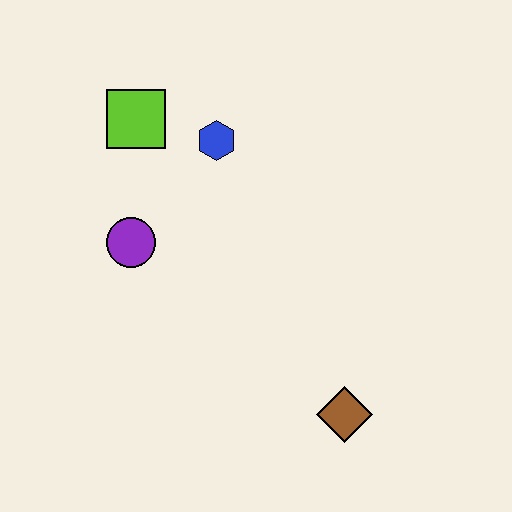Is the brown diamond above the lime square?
No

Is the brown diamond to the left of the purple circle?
No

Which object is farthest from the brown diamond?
The lime square is farthest from the brown diamond.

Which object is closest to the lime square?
The blue hexagon is closest to the lime square.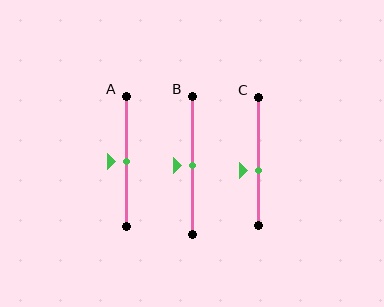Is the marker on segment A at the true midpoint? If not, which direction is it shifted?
Yes, the marker on segment A is at the true midpoint.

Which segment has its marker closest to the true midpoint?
Segment A has its marker closest to the true midpoint.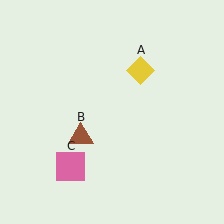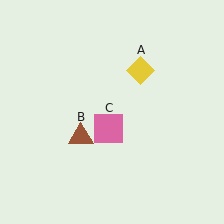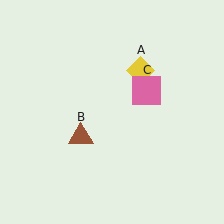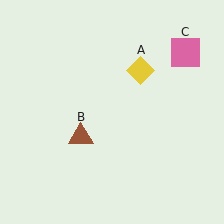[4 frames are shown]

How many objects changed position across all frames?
1 object changed position: pink square (object C).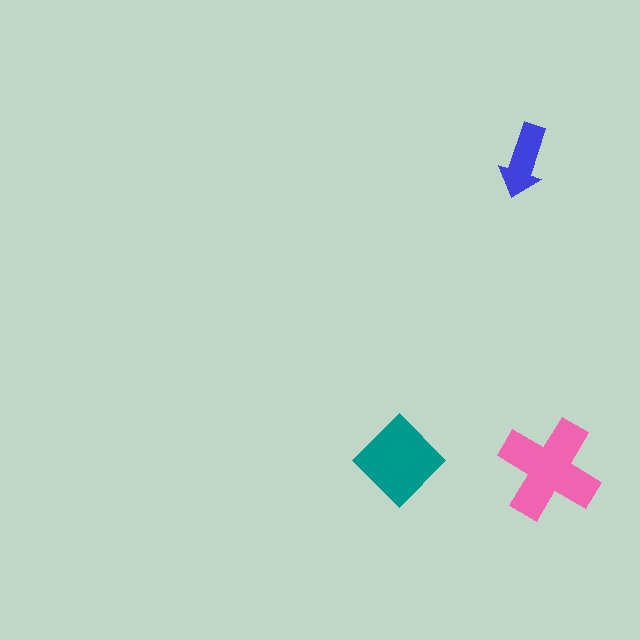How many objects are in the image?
There are 3 objects in the image.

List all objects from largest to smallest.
The pink cross, the teal diamond, the blue arrow.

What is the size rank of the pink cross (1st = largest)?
1st.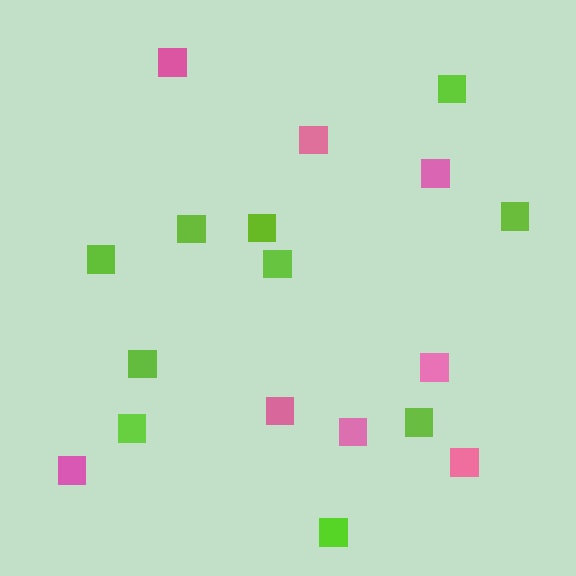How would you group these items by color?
There are 2 groups: one group of pink squares (8) and one group of lime squares (10).